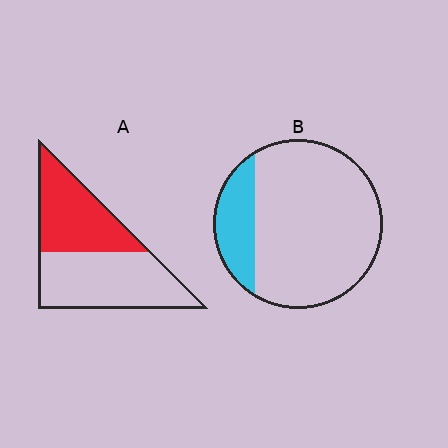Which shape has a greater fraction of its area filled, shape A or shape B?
Shape A.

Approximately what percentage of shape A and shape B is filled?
A is approximately 45% and B is approximately 20%.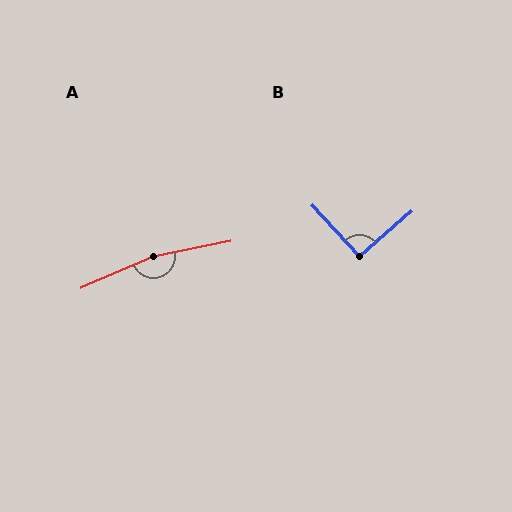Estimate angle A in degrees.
Approximately 167 degrees.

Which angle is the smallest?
B, at approximately 91 degrees.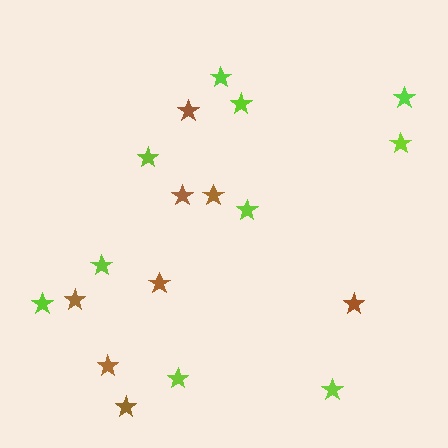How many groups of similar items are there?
There are 2 groups: one group of brown stars (8) and one group of lime stars (10).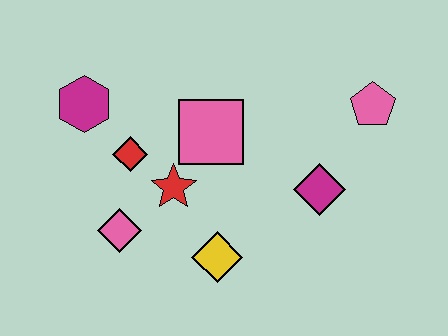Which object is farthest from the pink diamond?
The pink pentagon is farthest from the pink diamond.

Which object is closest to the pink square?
The red star is closest to the pink square.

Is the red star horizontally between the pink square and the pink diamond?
Yes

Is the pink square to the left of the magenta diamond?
Yes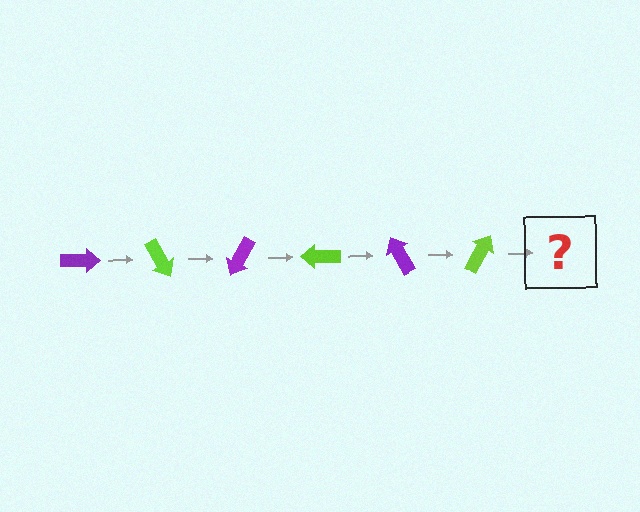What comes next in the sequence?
The next element should be a purple arrow, rotated 360 degrees from the start.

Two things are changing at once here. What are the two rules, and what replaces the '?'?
The two rules are that it rotates 60 degrees each step and the color cycles through purple and lime. The '?' should be a purple arrow, rotated 360 degrees from the start.